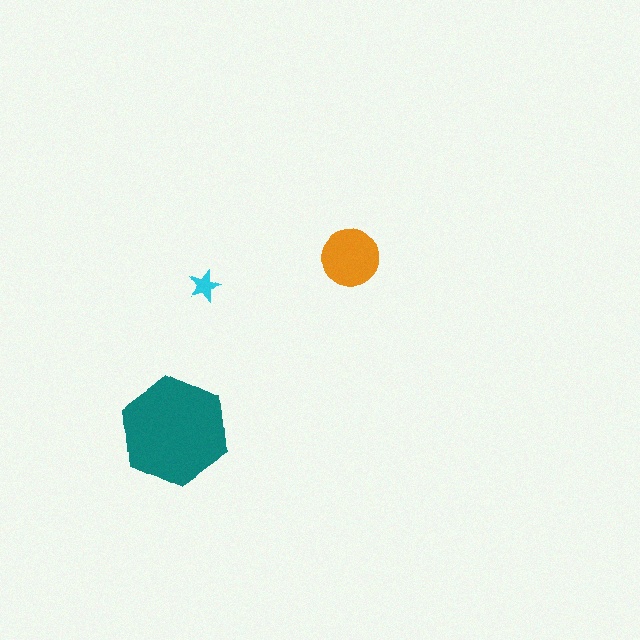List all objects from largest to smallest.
The teal hexagon, the orange circle, the cyan star.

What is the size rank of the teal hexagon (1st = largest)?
1st.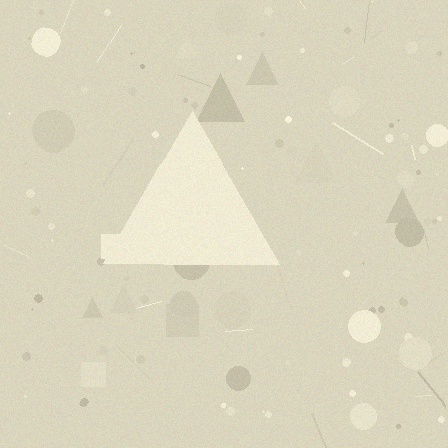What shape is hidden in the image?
A triangle is hidden in the image.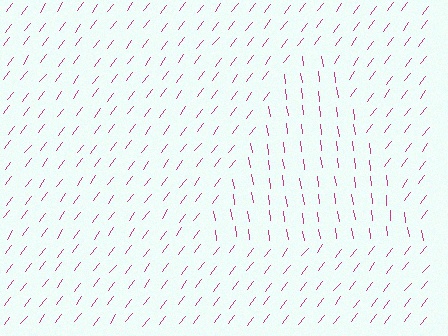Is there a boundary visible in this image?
Yes, there is a texture boundary formed by a change in line orientation.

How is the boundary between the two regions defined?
The boundary is defined purely by a change in line orientation (approximately 45 degrees difference). All lines are the same color and thickness.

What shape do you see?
I see a triangle.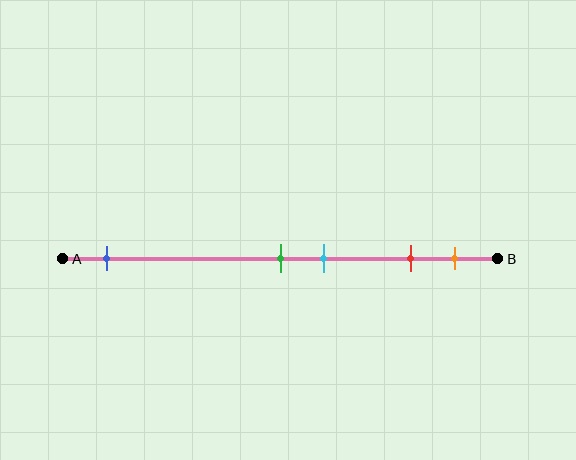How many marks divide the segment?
There are 5 marks dividing the segment.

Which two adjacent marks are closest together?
The green and cyan marks are the closest adjacent pair.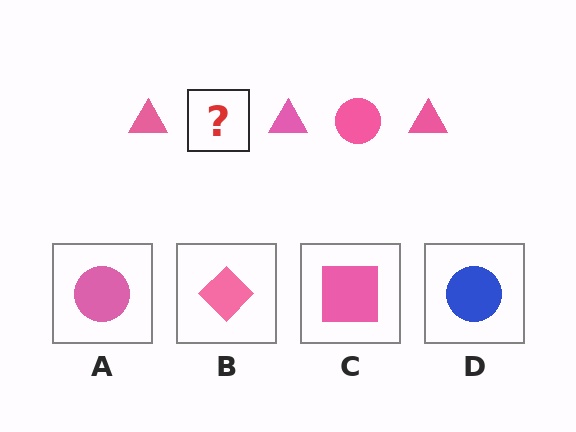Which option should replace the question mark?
Option A.